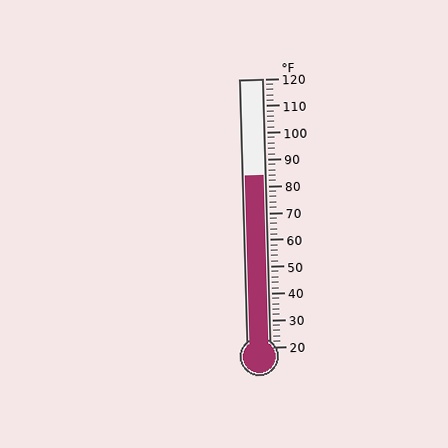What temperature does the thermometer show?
The thermometer shows approximately 84°F.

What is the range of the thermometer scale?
The thermometer scale ranges from 20°F to 120°F.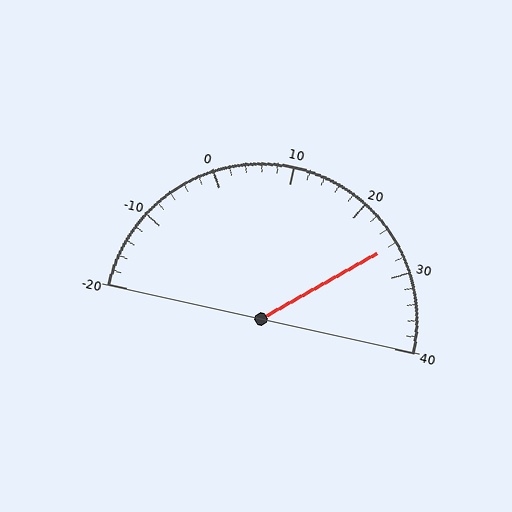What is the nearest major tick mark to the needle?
The nearest major tick mark is 30.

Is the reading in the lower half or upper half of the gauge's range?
The reading is in the upper half of the range (-20 to 40).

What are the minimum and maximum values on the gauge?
The gauge ranges from -20 to 40.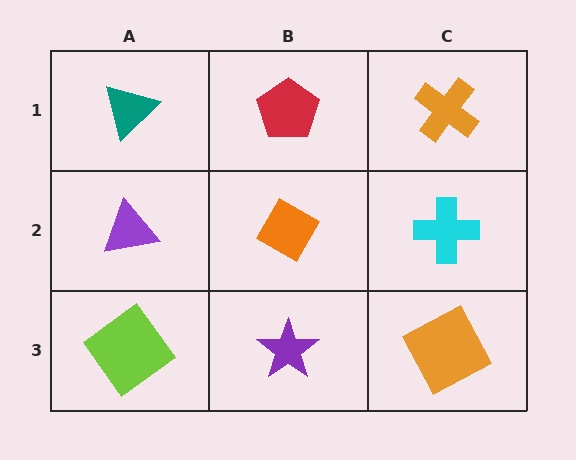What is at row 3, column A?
A lime diamond.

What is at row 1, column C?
An orange cross.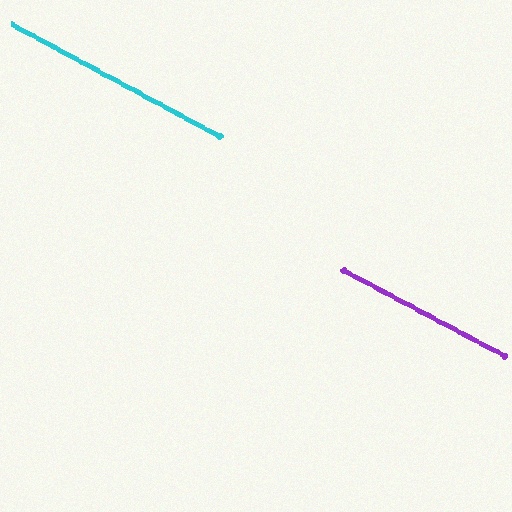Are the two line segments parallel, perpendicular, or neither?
Parallel — their directions differ by only 0.3°.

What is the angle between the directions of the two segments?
Approximately 0 degrees.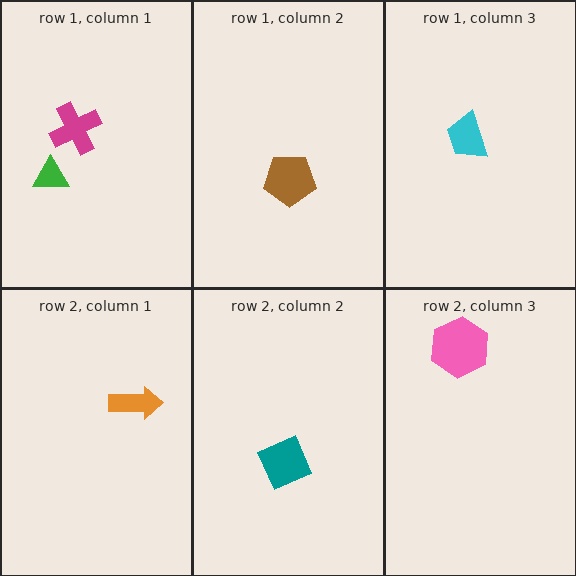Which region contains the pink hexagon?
The row 2, column 3 region.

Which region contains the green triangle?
The row 1, column 1 region.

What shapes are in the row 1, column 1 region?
The green triangle, the magenta cross.